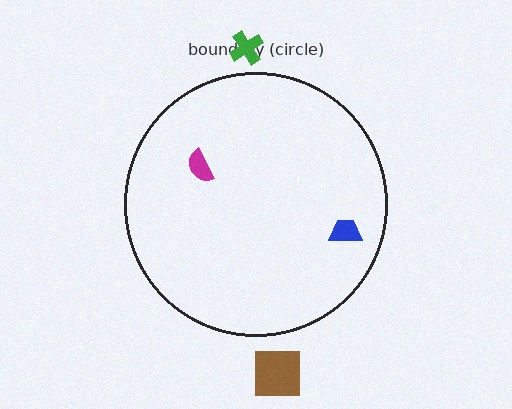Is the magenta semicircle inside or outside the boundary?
Inside.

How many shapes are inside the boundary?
2 inside, 2 outside.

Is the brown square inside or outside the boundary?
Outside.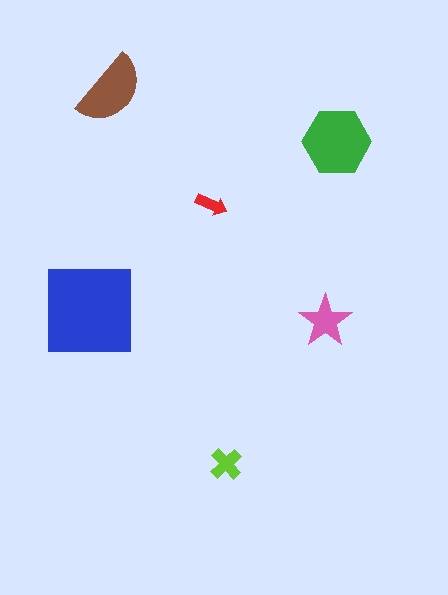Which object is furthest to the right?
The green hexagon is rightmost.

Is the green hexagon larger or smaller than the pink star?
Larger.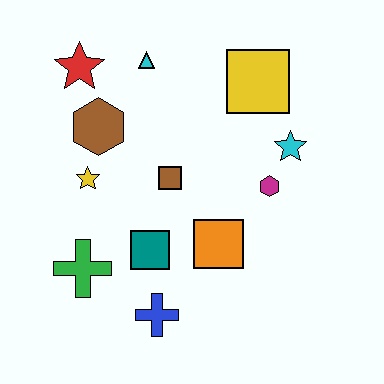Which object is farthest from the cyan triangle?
The blue cross is farthest from the cyan triangle.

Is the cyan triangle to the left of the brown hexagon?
No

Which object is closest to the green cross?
The teal square is closest to the green cross.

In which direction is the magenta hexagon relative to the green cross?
The magenta hexagon is to the right of the green cross.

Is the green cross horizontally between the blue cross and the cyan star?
No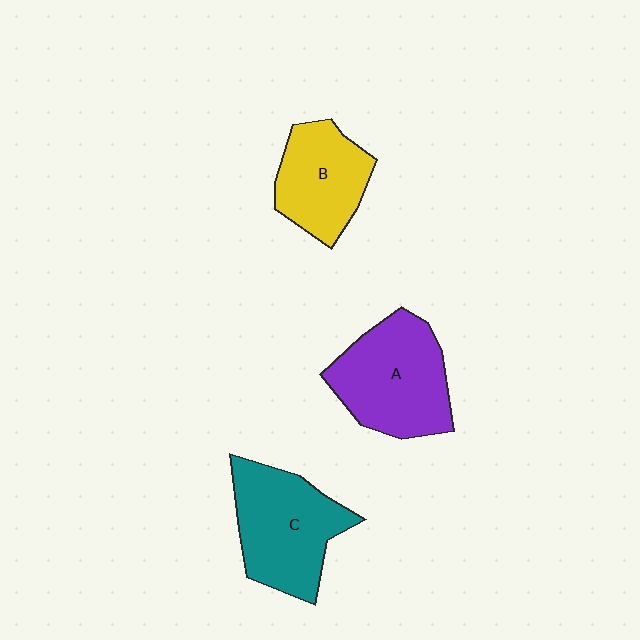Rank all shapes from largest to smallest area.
From largest to smallest: A (purple), C (teal), B (yellow).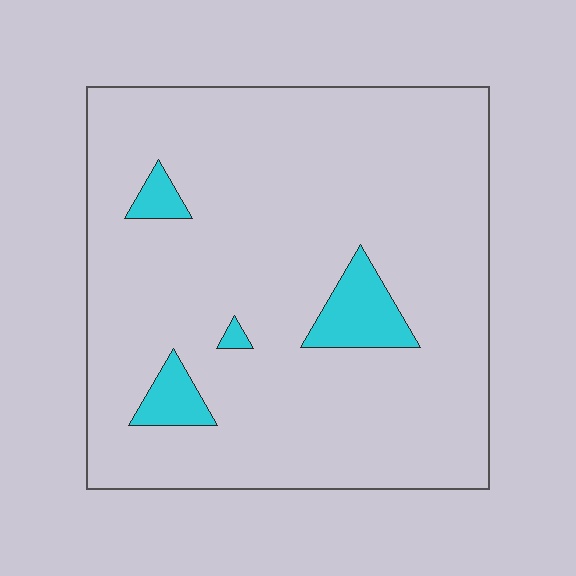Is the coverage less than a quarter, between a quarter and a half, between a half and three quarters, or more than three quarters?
Less than a quarter.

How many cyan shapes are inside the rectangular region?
4.